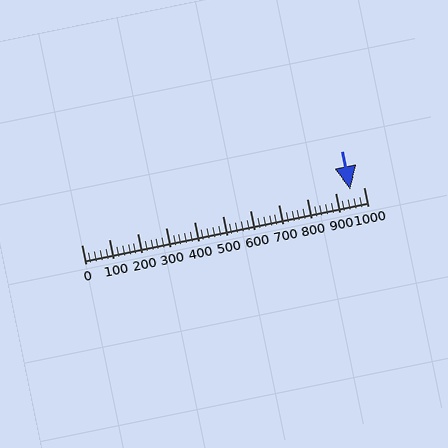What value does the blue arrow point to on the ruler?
The blue arrow points to approximately 954.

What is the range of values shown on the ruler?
The ruler shows values from 0 to 1000.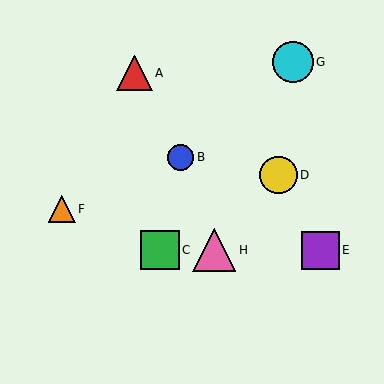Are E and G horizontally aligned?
No, E is at y≈250 and G is at y≈62.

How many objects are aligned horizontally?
3 objects (C, E, H) are aligned horizontally.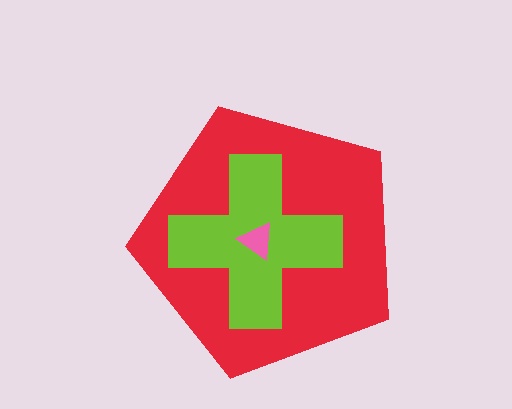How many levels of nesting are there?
3.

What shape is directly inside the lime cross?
The pink triangle.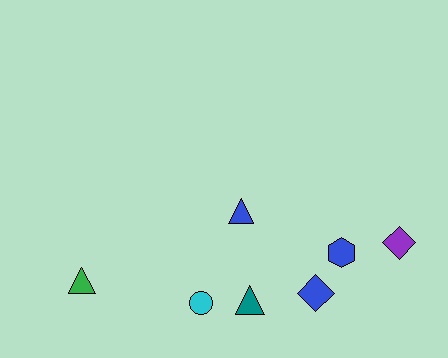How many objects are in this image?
There are 7 objects.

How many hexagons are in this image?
There is 1 hexagon.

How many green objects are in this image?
There is 1 green object.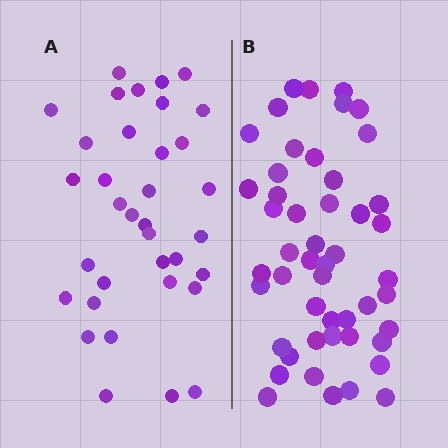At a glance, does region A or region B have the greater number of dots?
Region B (the right region) has more dots.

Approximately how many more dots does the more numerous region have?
Region B has approximately 15 more dots than region A.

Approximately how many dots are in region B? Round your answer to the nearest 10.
About 50 dots. (The exact count is 49, which rounds to 50.)